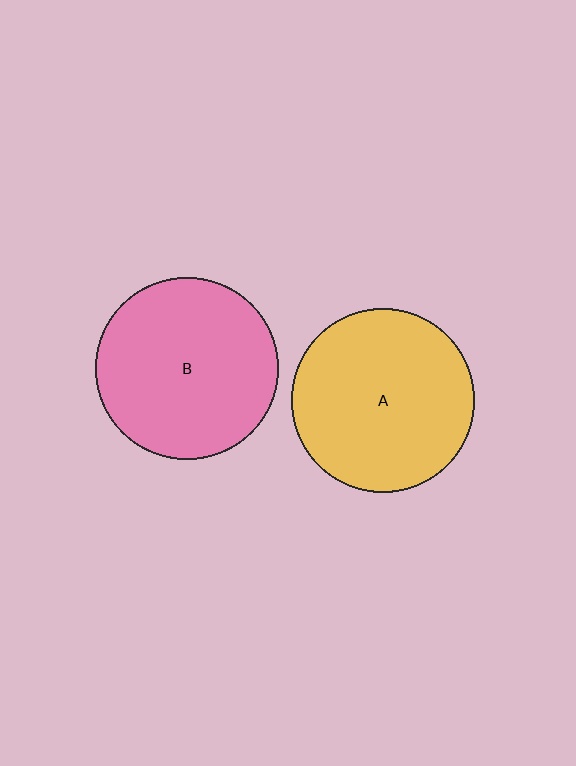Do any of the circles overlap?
No, none of the circles overlap.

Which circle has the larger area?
Circle A (yellow).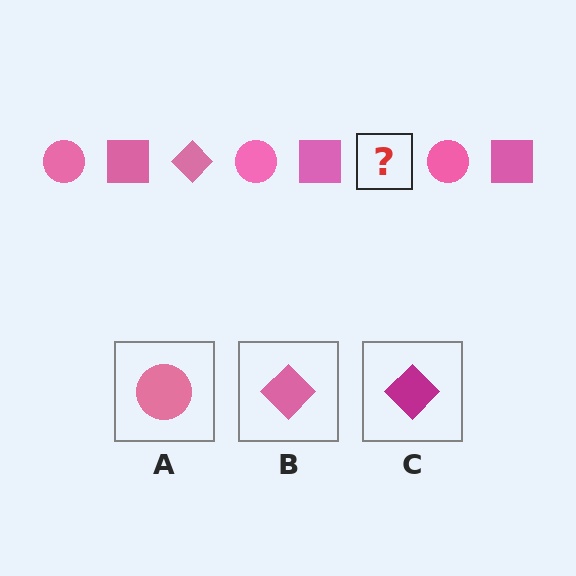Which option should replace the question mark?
Option B.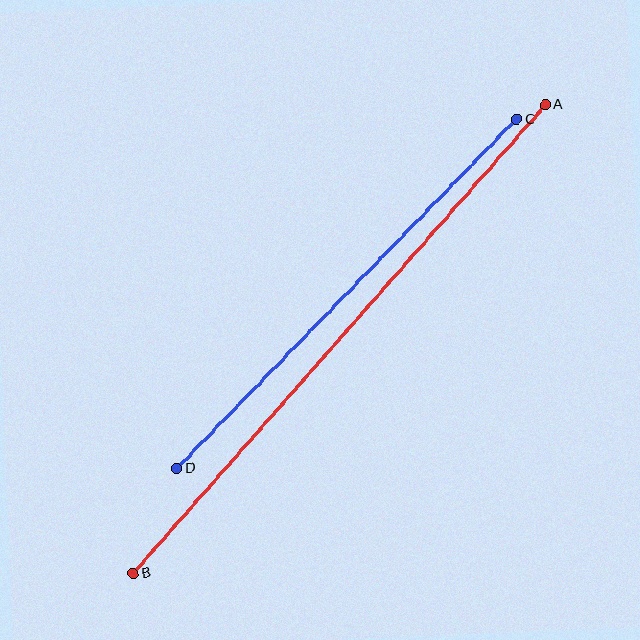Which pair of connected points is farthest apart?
Points A and B are farthest apart.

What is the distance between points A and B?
The distance is approximately 624 pixels.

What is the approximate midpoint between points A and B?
The midpoint is at approximately (339, 339) pixels.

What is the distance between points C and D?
The distance is approximately 487 pixels.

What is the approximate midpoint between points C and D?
The midpoint is at approximately (347, 294) pixels.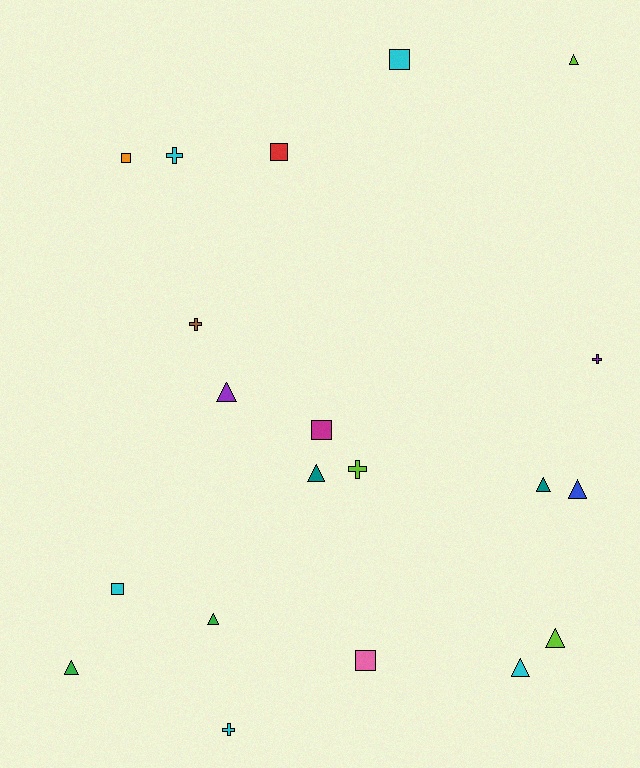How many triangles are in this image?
There are 9 triangles.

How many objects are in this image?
There are 20 objects.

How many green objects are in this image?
There are 2 green objects.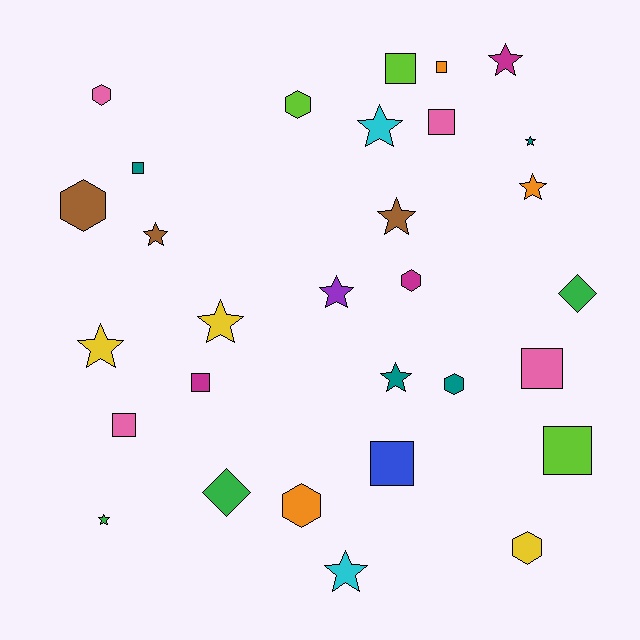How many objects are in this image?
There are 30 objects.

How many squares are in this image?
There are 9 squares.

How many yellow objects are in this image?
There are 3 yellow objects.